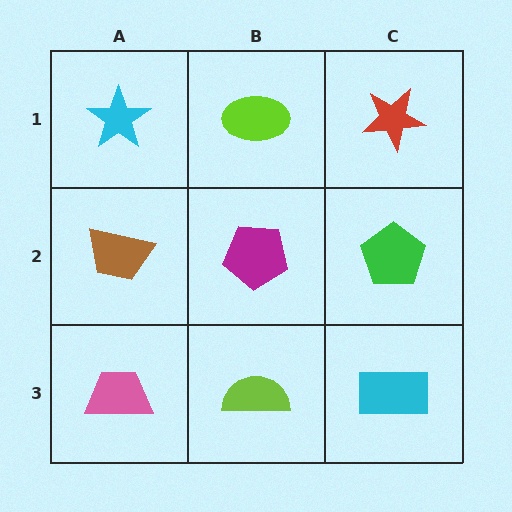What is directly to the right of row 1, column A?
A lime ellipse.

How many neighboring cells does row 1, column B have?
3.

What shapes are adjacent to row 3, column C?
A green pentagon (row 2, column C), a lime semicircle (row 3, column B).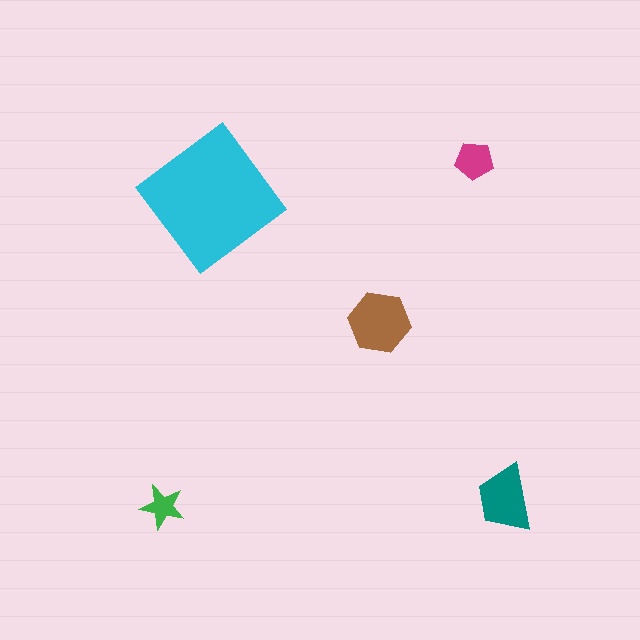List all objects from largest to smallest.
The cyan diamond, the brown hexagon, the teal trapezoid, the magenta pentagon, the green star.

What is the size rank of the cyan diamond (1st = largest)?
1st.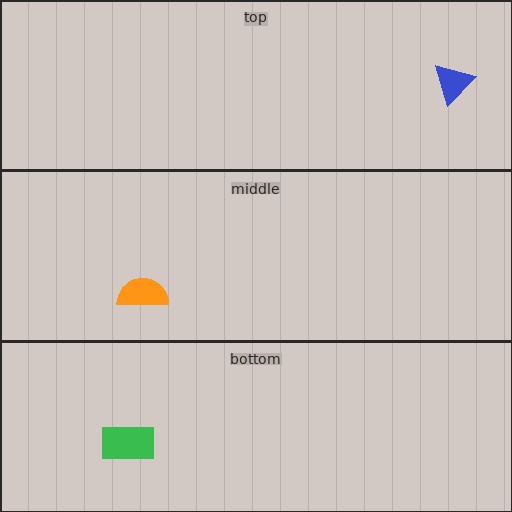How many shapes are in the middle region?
1.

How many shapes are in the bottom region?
1.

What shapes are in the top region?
The blue triangle.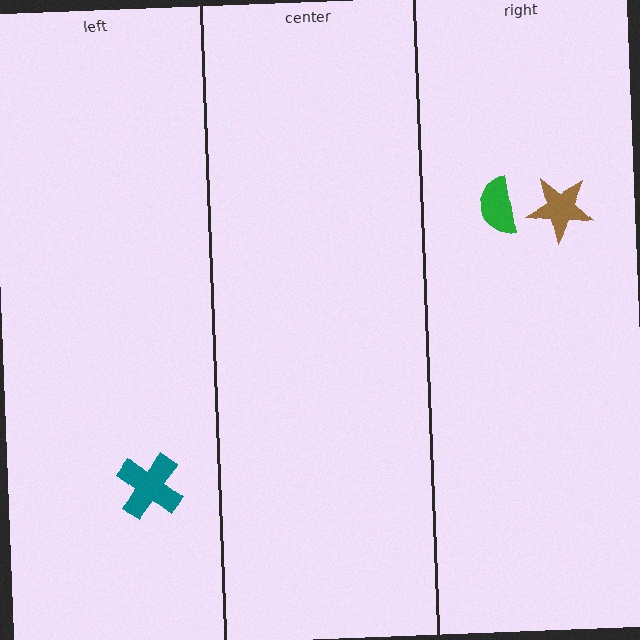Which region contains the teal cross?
The left region.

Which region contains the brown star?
The right region.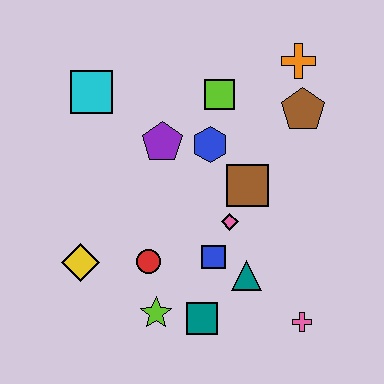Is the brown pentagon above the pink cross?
Yes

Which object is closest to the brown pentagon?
The orange cross is closest to the brown pentagon.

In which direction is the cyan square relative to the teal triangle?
The cyan square is above the teal triangle.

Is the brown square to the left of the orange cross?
Yes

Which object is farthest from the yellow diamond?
The orange cross is farthest from the yellow diamond.